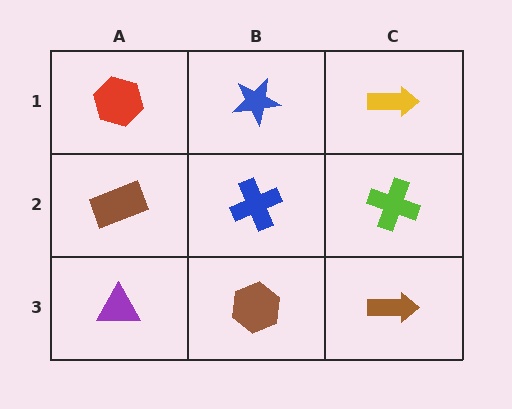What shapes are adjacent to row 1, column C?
A lime cross (row 2, column C), a blue star (row 1, column B).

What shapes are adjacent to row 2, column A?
A red hexagon (row 1, column A), a purple triangle (row 3, column A), a blue cross (row 2, column B).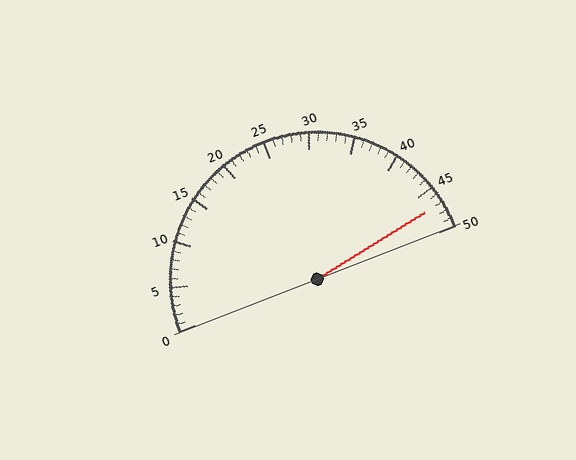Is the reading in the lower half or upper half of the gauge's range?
The reading is in the upper half of the range (0 to 50).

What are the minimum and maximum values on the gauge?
The gauge ranges from 0 to 50.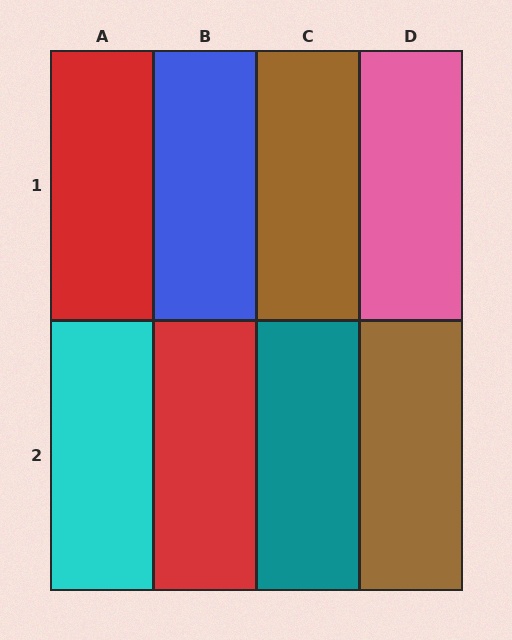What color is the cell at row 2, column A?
Cyan.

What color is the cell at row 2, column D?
Brown.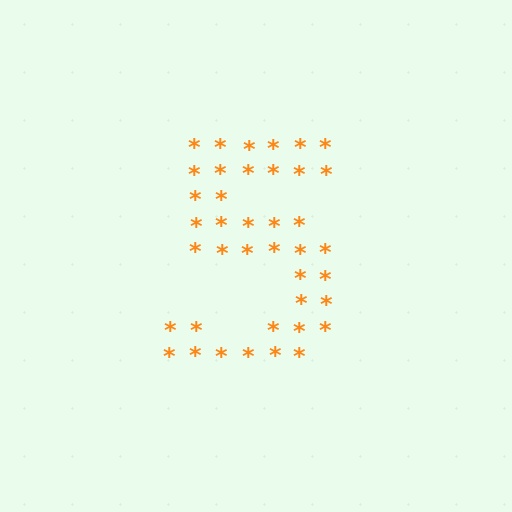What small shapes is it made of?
It is made of small asterisks.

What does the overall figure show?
The overall figure shows the digit 5.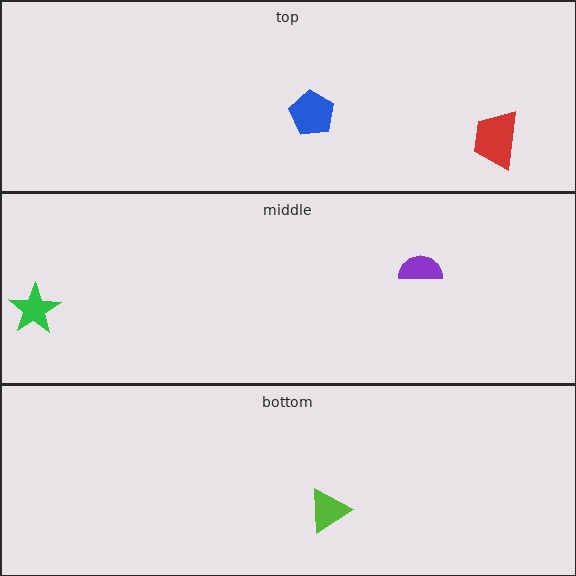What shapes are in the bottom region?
The lime triangle.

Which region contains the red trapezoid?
The top region.